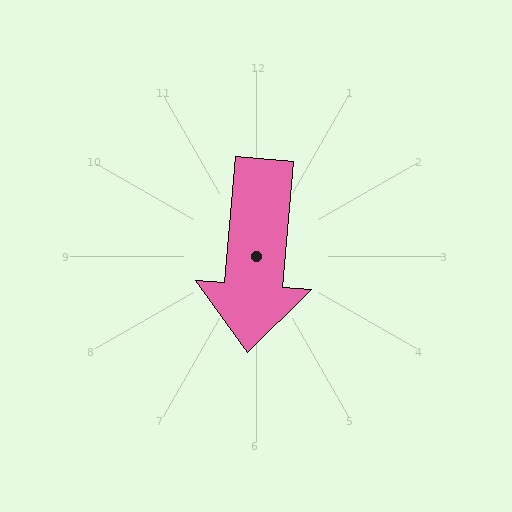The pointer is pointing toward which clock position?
Roughly 6 o'clock.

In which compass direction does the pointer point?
South.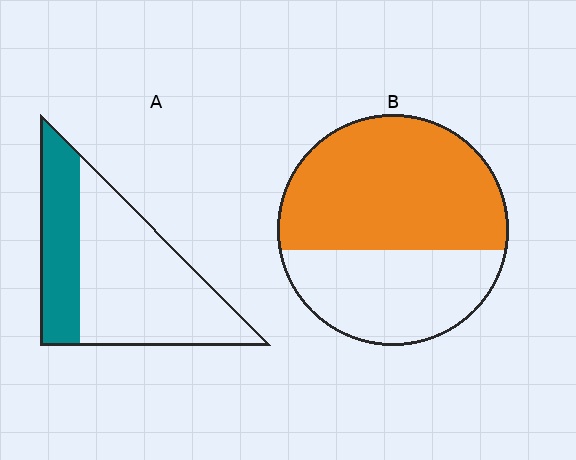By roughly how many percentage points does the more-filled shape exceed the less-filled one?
By roughly 30 percentage points (B over A).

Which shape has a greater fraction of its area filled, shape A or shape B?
Shape B.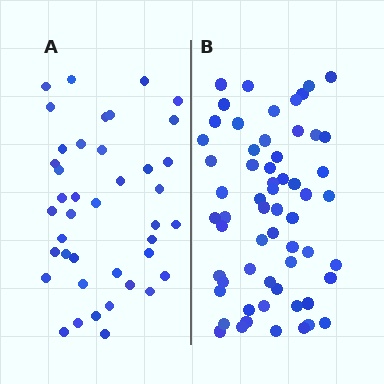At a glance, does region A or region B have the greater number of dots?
Region B (the right region) has more dots.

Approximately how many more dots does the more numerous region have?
Region B has approximately 20 more dots than region A.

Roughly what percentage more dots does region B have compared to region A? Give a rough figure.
About 45% more.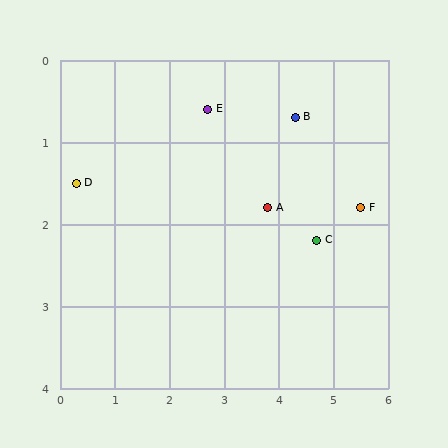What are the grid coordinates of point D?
Point D is at approximately (0.3, 1.5).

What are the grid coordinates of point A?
Point A is at approximately (3.8, 1.8).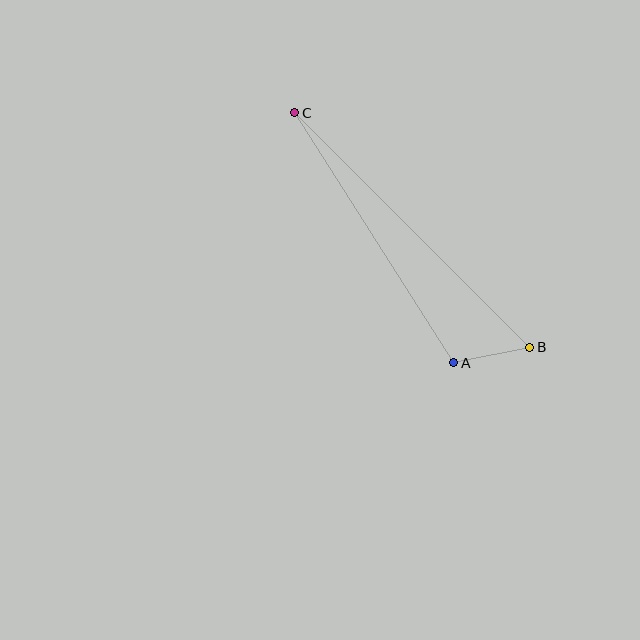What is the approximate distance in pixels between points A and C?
The distance between A and C is approximately 296 pixels.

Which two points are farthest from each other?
Points B and C are farthest from each other.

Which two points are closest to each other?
Points A and B are closest to each other.